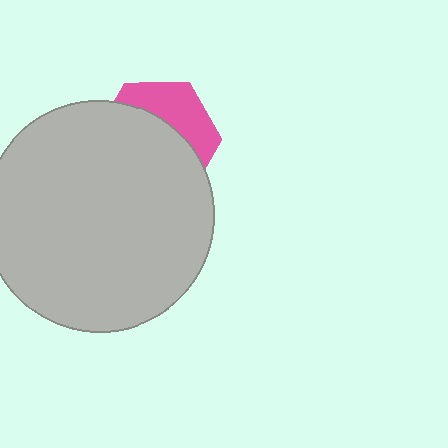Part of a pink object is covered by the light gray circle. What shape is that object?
It is a hexagon.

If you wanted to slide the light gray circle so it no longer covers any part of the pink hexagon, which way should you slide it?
Slide it down — that is the most direct way to separate the two shapes.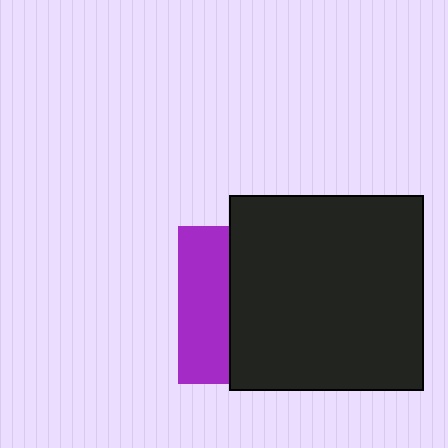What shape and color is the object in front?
The object in front is a black square.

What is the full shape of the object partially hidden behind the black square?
The partially hidden object is a purple square.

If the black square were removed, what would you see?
You would see the complete purple square.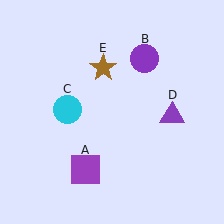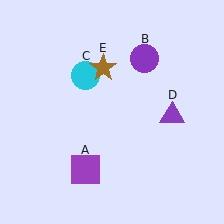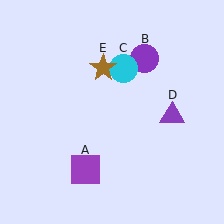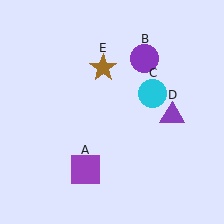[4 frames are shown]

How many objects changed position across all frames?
1 object changed position: cyan circle (object C).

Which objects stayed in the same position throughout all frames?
Purple square (object A) and purple circle (object B) and purple triangle (object D) and brown star (object E) remained stationary.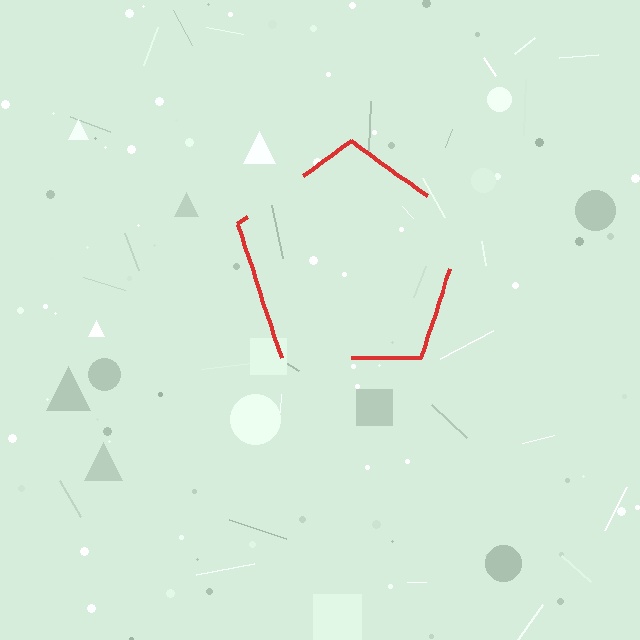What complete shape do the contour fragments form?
The contour fragments form a pentagon.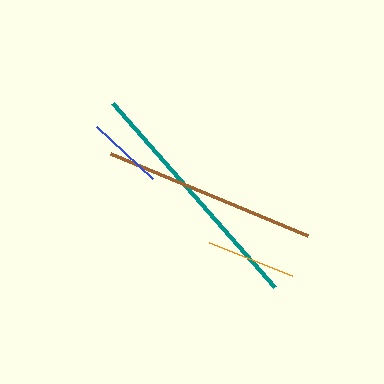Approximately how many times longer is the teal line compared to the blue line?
The teal line is approximately 3.2 times the length of the blue line.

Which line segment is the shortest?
The blue line is the shortest at approximately 76 pixels.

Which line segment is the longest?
The teal line is the longest at approximately 246 pixels.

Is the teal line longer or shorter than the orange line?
The teal line is longer than the orange line.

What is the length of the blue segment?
The blue segment is approximately 76 pixels long.